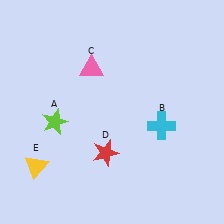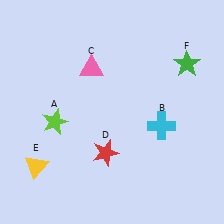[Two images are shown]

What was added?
A green star (F) was added in Image 2.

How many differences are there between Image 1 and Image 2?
There is 1 difference between the two images.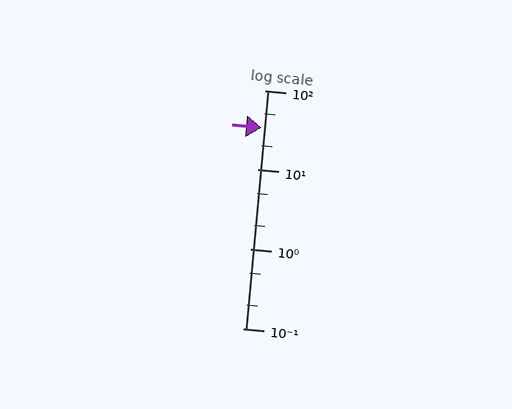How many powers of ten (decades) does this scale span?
The scale spans 3 decades, from 0.1 to 100.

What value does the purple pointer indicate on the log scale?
The pointer indicates approximately 34.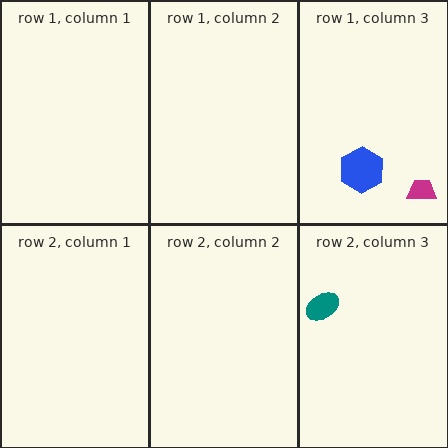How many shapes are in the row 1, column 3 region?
2.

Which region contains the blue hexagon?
The row 1, column 3 region.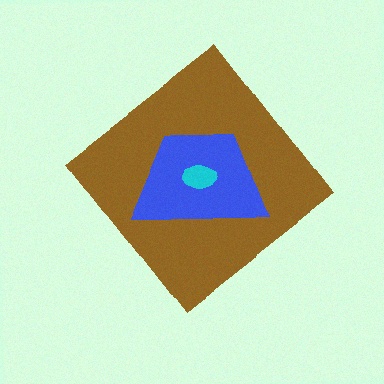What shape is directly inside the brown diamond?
The blue trapezoid.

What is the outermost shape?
The brown diamond.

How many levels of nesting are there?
3.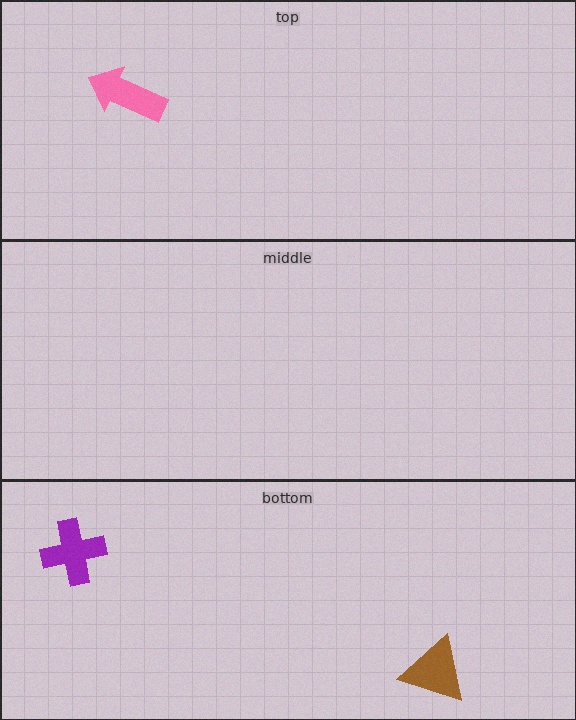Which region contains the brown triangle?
The bottom region.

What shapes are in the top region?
The pink arrow.